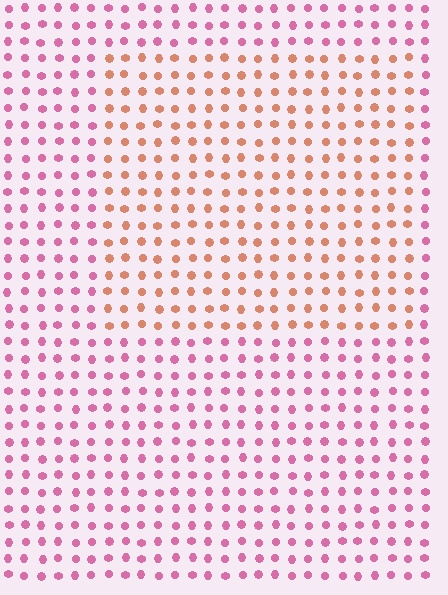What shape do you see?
I see a rectangle.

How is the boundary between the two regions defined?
The boundary is defined purely by a slight shift in hue (about 47 degrees). Spacing, size, and orientation are identical on both sides.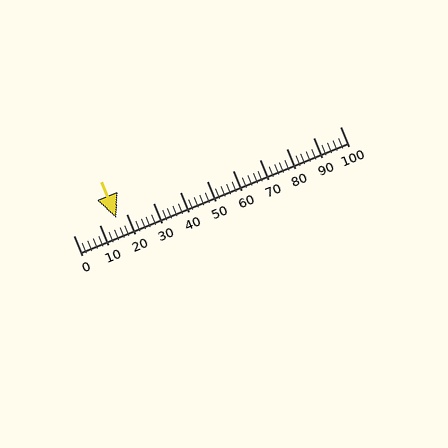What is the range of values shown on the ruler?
The ruler shows values from 0 to 100.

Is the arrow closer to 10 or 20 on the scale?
The arrow is closer to 20.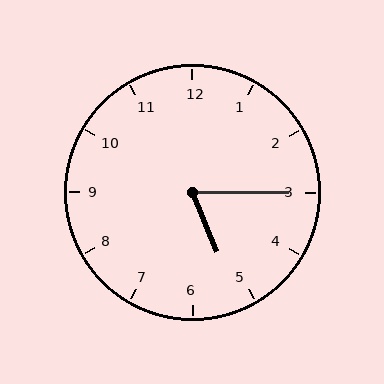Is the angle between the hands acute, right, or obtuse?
It is acute.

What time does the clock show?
5:15.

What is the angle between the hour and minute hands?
Approximately 68 degrees.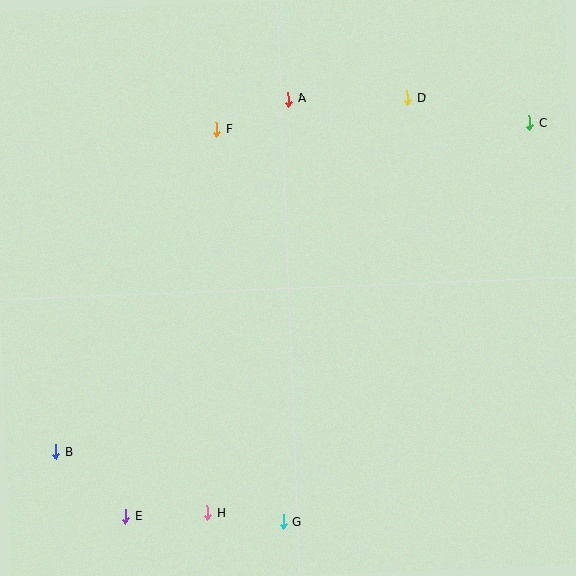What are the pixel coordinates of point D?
Point D is at (408, 98).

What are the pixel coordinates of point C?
Point C is at (530, 123).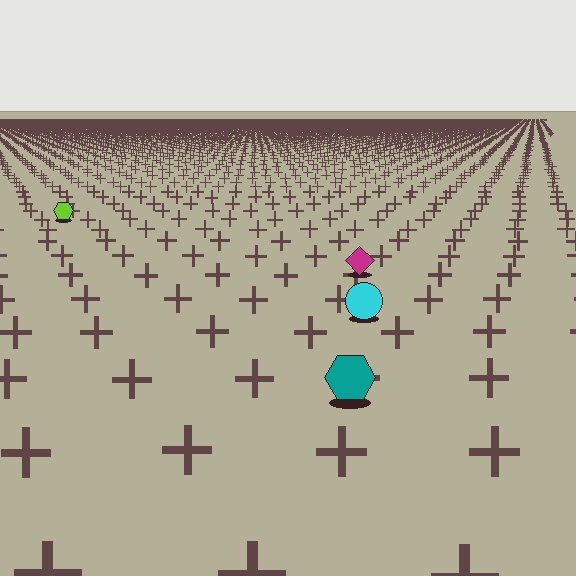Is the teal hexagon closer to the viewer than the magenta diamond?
Yes. The teal hexagon is closer — you can tell from the texture gradient: the ground texture is coarser near it.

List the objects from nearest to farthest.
From nearest to farthest: the teal hexagon, the cyan circle, the magenta diamond, the lime hexagon.